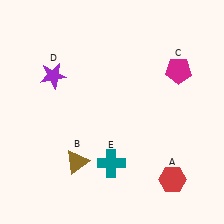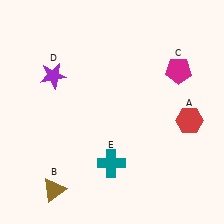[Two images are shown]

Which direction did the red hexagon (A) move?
The red hexagon (A) moved up.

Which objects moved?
The objects that moved are: the red hexagon (A), the brown triangle (B).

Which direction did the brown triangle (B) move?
The brown triangle (B) moved down.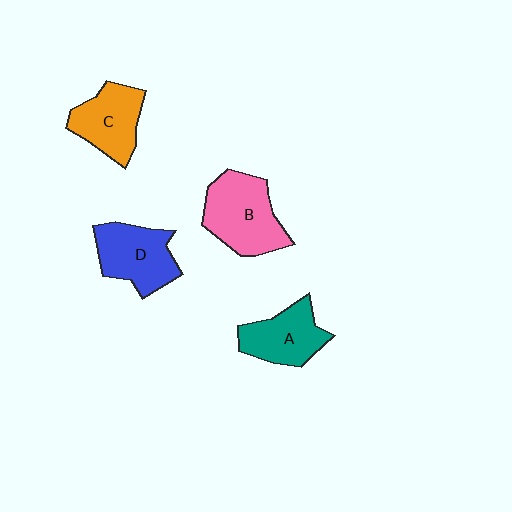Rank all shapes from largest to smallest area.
From largest to smallest: B (pink), D (blue), C (orange), A (teal).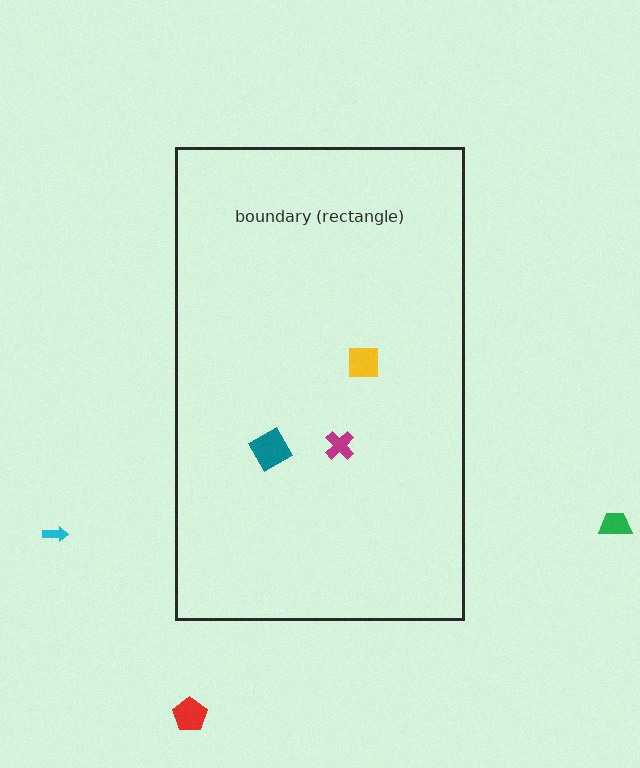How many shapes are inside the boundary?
3 inside, 3 outside.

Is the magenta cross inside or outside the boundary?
Inside.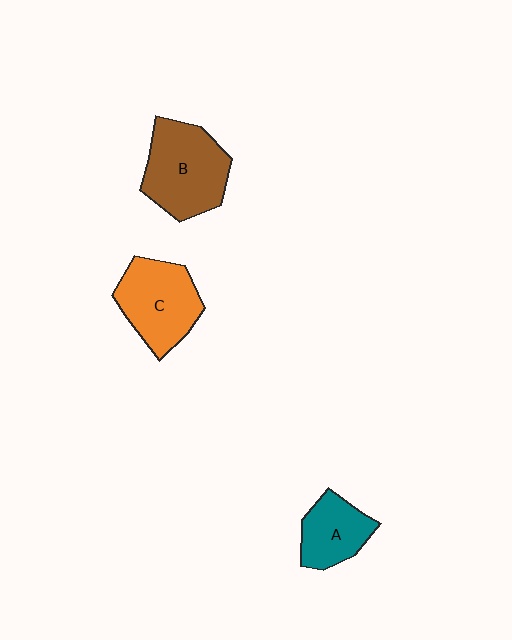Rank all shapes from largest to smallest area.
From largest to smallest: B (brown), C (orange), A (teal).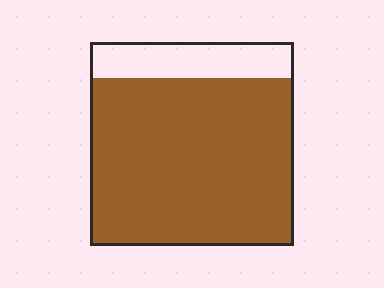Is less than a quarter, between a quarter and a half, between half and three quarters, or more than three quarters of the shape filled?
More than three quarters.